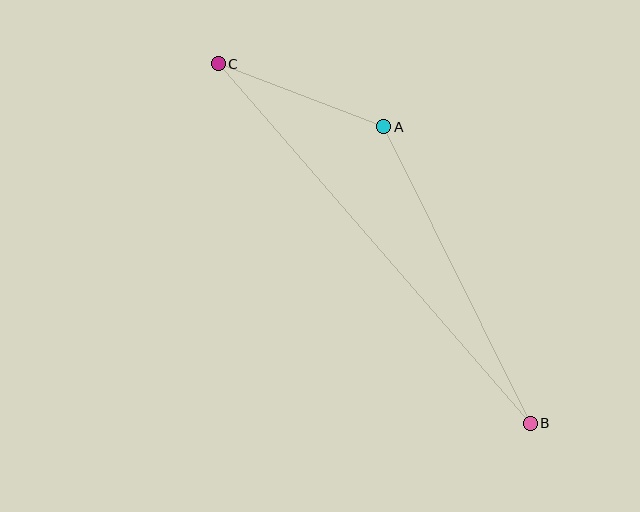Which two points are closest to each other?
Points A and C are closest to each other.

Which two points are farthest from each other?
Points B and C are farthest from each other.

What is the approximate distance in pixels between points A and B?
The distance between A and B is approximately 331 pixels.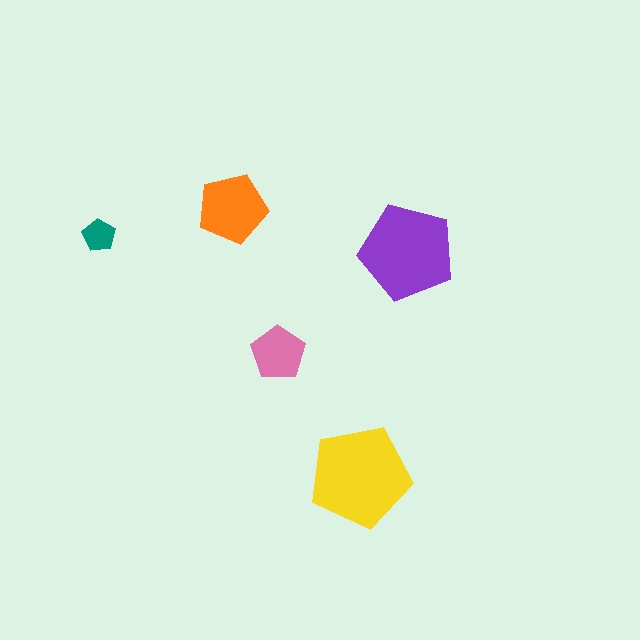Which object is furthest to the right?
The purple pentagon is rightmost.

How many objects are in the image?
There are 5 objects in the image.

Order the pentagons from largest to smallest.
the yellow one, the purple one, the orange one, the pink one, the teal one.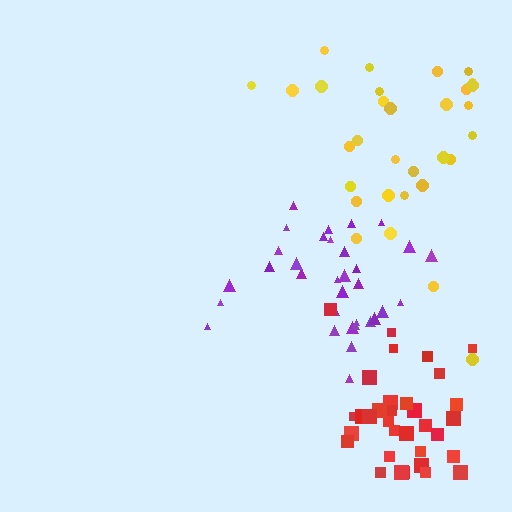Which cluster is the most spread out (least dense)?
Yellow.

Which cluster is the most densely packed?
Red.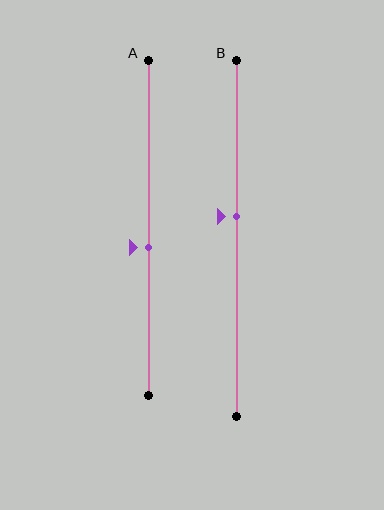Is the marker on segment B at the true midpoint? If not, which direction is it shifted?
No, the marker on segment B is shifted upward by about 6% of the segment length.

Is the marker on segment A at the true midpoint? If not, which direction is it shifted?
No, the marker on segment A is shifted downward by about 6% of the segment length.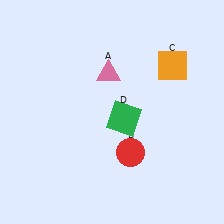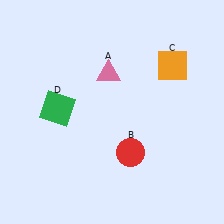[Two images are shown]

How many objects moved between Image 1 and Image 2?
1 object moved between the two images.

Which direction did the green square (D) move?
The green square (D) moved left.